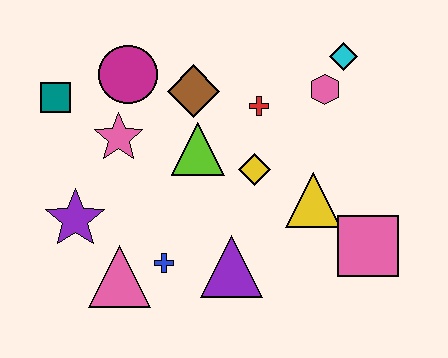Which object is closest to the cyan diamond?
The pink hexagon is closest to the cyan diamond.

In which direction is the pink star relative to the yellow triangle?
The pink star is to the left of the yellow triangle.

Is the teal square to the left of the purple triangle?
Yes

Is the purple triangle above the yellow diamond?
No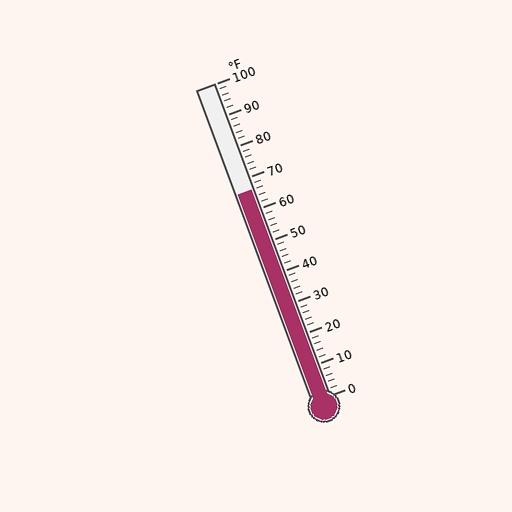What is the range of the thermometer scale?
The thermometer scale ranges from 0°F to 100°F.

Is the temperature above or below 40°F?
The temperature is above 40°F.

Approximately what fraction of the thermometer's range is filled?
The thermometer is filled to approximately 65% of its range.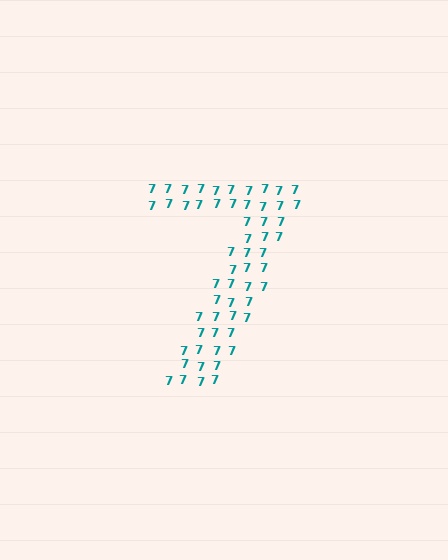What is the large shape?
The large shape is the digit 7.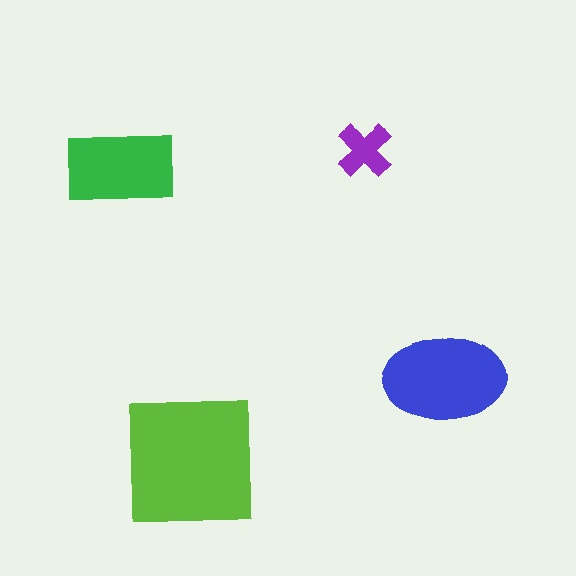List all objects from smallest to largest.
The purple cross, the green rectangle, the blue ellipse, the lime square.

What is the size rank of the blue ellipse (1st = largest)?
2nd.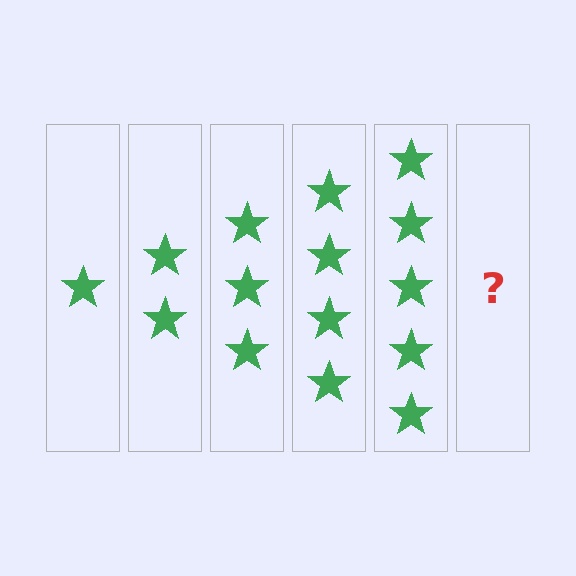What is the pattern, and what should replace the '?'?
The pattern is that each step adds one more star. The '?' should be 6 stars.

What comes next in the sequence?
The next element should be 6 stars.